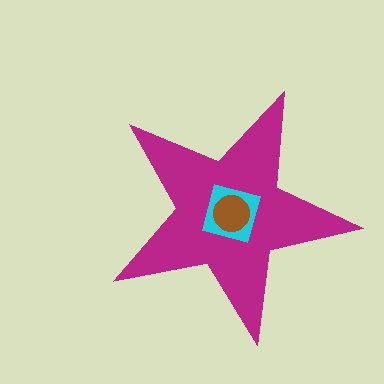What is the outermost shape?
The magenta star.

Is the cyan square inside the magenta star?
Yes.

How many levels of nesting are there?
3.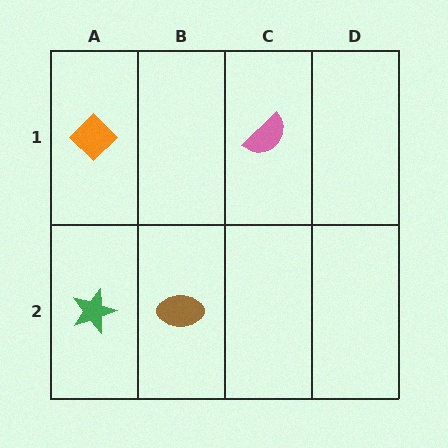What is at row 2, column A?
A green star.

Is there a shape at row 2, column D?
No, that cell is empty.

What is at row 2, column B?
A brown ellipse.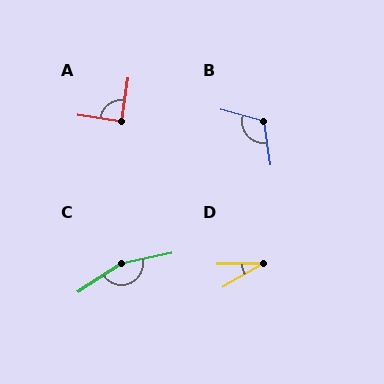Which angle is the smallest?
D, at approximately 30 degrees.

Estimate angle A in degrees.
Approximately 90 degrees.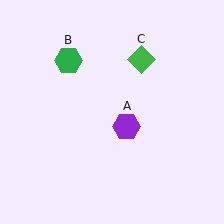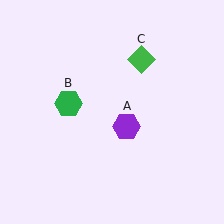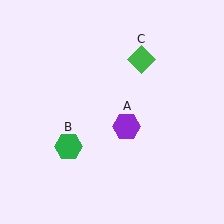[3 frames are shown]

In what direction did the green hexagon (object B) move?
The green hexagon (object B) moved down.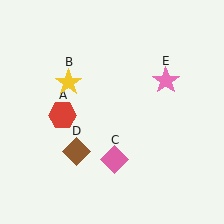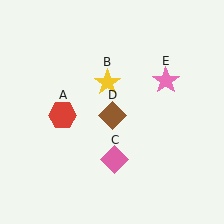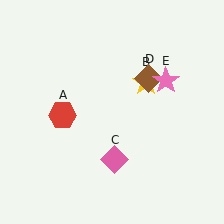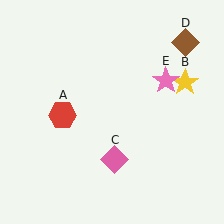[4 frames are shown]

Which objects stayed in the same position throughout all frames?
Red hexagon (object A) and pink diamond (object C) and pink star (object E) remained stationary.